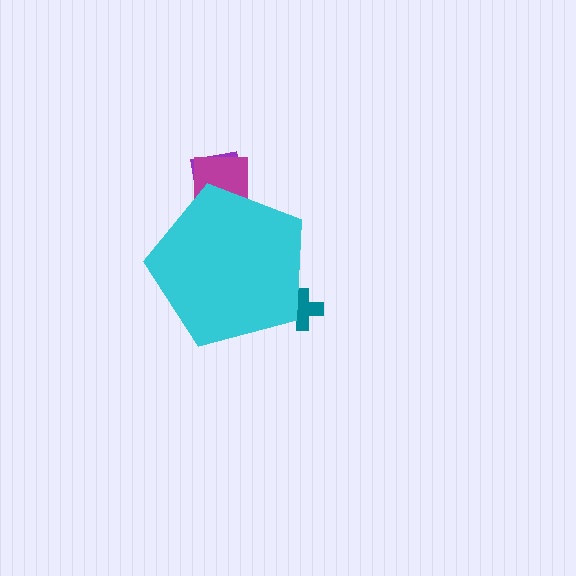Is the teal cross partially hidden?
Yes, the teal cross is partially hidden behind the cyan pentagon.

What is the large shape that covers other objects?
A cyan pentagon.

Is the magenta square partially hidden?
Yes, the magenta square is partially hidden behind the cyan pentagon.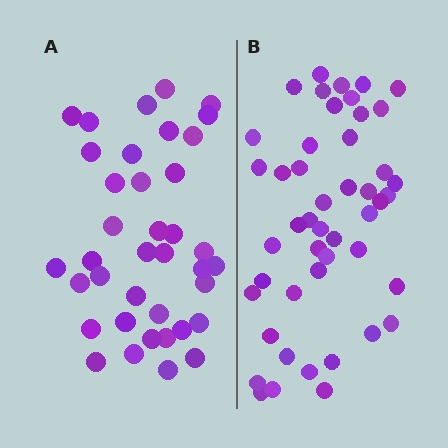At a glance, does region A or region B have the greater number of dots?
Region B (the right region) has more dots.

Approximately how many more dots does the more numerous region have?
Region B has roughly 8 or so more dots than region A.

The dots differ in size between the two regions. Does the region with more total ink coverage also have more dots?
No. Region A has more total ink coverage because its dots are larger, but region B actually contains more individual dots. Total area can be misleading — the number of items is what matters here.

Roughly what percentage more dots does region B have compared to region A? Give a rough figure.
About 25% more.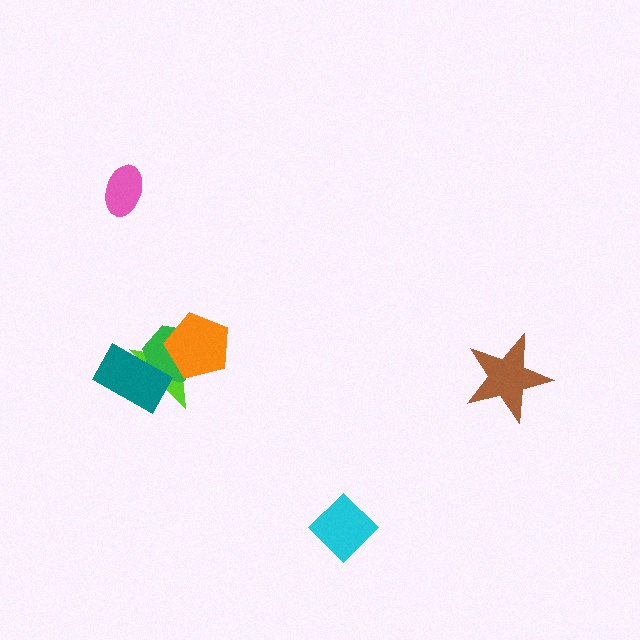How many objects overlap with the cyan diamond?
0 objects overlap with the cyan diamond.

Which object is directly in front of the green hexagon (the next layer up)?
The orange pentagon is directly in front of the green hexagon.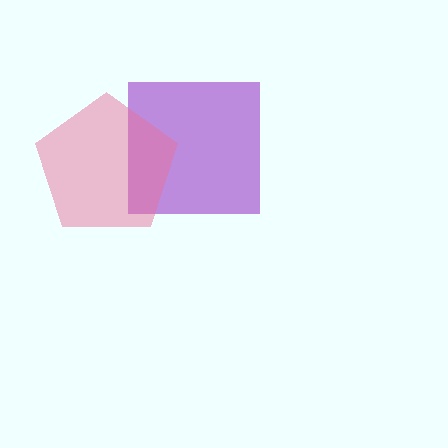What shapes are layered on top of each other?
The layered shapes are: a purple square, a pink pentagon.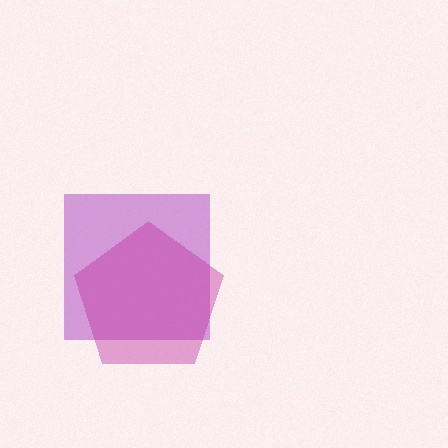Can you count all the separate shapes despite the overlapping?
Yes, there are 2 separate shapes.